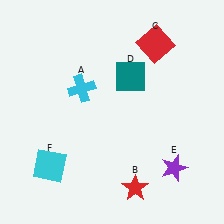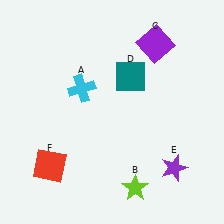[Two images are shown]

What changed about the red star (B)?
In Image 1, B is red. In Image 2, it changed to lime.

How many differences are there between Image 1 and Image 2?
There are 3 differences between the two images.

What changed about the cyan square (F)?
In Image 1, F is cyan. In Image 2, it changed to red.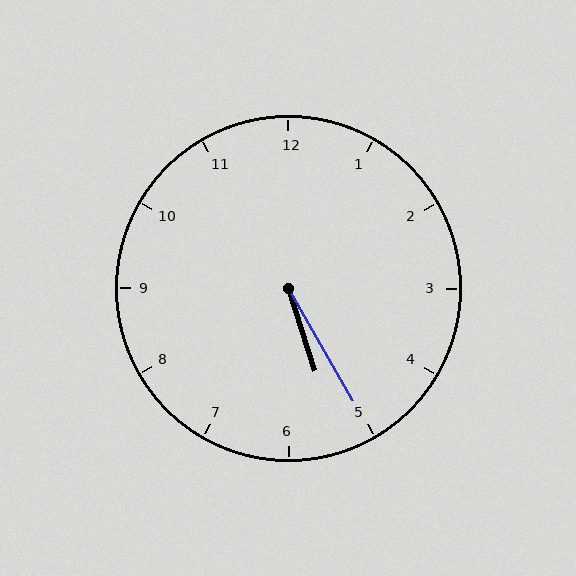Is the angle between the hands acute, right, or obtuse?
It is acute.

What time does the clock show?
5:25.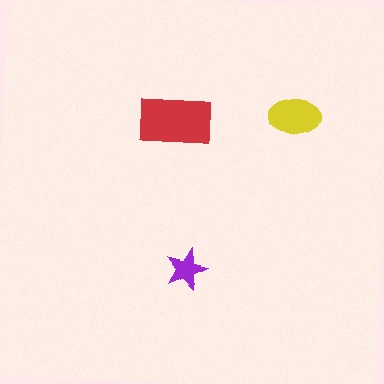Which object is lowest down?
The purple star is bottommost.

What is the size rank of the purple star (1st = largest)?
3rd.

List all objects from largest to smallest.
The red rectangle, the yellow ellipse, the purple star.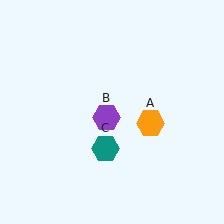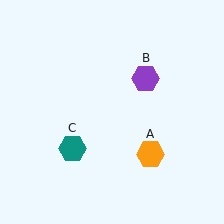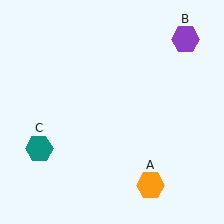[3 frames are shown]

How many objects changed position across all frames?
3 objects changed position: orange hexagon (object A), purple hexagon (object B), teal hexagon (object C).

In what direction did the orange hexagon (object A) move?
The orange hexagon (object A) moved down.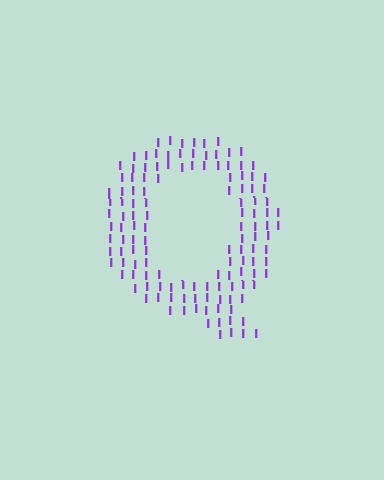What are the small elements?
The small elements are letter I's.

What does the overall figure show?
The overall figure shows the letter Q.